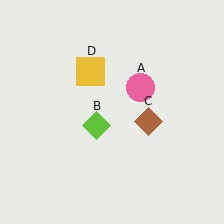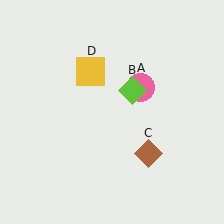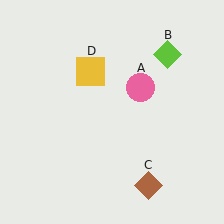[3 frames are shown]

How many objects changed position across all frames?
2 objects changed position: lime diamond (object B), brown diamond (object C).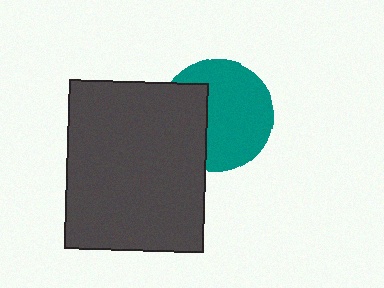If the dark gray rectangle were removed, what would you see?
You would see the complete teal circle.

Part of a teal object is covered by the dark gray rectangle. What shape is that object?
It is a circle.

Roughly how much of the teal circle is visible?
Most of it is visible (roughly 66%).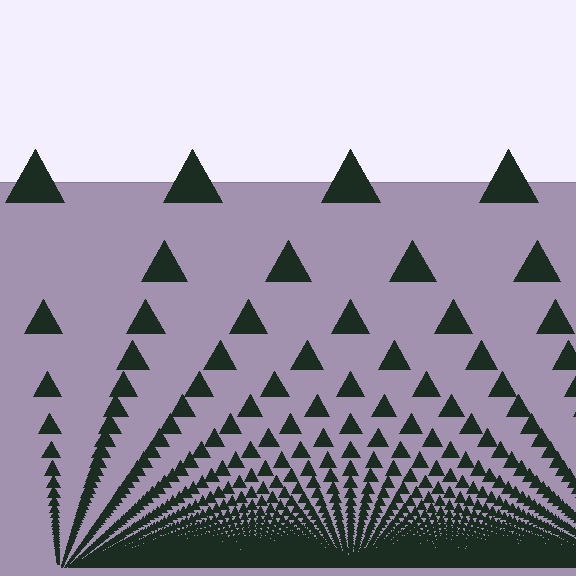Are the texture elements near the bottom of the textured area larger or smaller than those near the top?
Smaller. The gradient is inverted — elements near the bottom are smaller and denser.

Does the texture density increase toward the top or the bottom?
Density increases toward the bottom.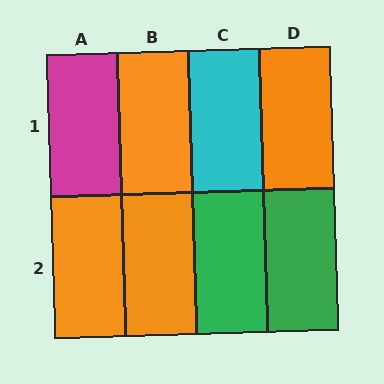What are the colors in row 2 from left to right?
Orange, orange, green, green.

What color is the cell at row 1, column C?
Cyan.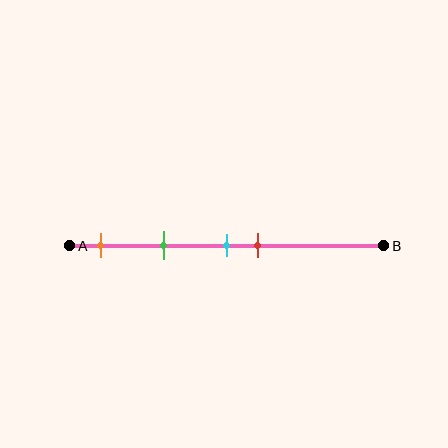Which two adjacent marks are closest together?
The cyan and red marks are the closest adjacent pair.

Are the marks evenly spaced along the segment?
No, the marks are not evenly spaced.